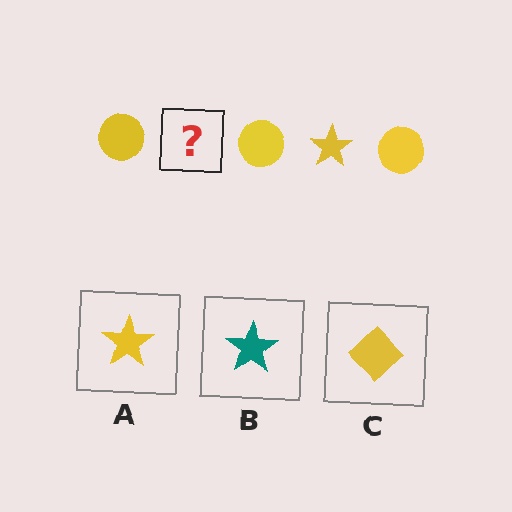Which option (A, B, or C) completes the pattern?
A.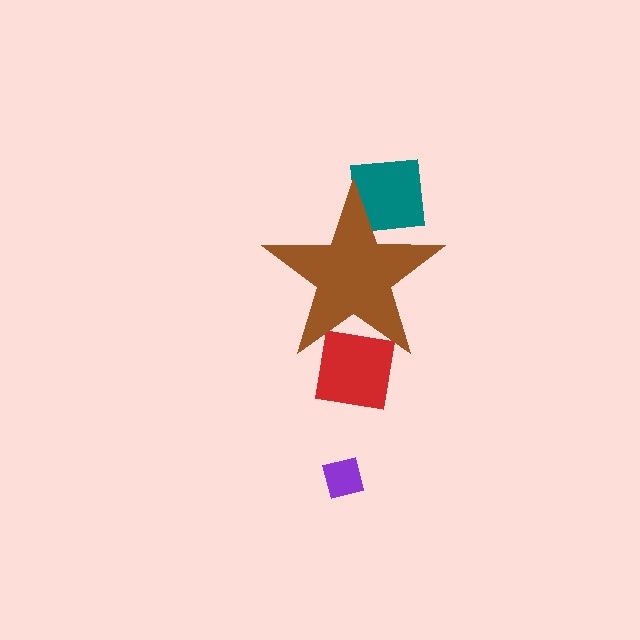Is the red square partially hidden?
Yes, the red square is partially hidden behind the brown star.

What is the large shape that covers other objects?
A brown star.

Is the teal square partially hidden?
Yes, the teal square is partially hidden behind the brown star.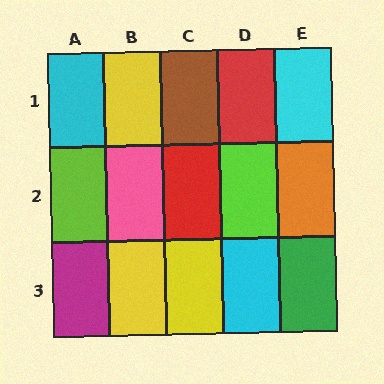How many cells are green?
1 cell is green.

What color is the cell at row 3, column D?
Cyan.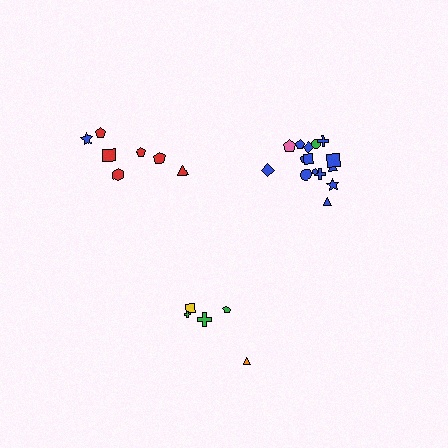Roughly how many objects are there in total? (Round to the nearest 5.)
Roughly 25 objects in total.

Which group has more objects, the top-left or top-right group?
The top-right group.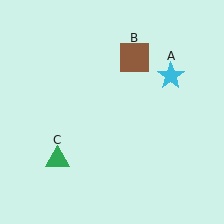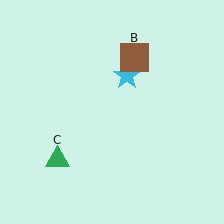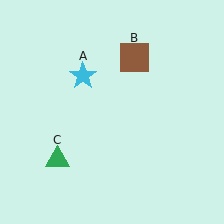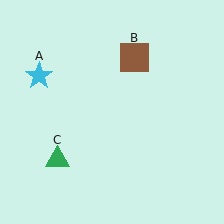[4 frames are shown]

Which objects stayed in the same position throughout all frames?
Brown square (object B) and green triangle (object C) remained stationary.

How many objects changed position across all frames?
1 object changed position: cyan star (object A).